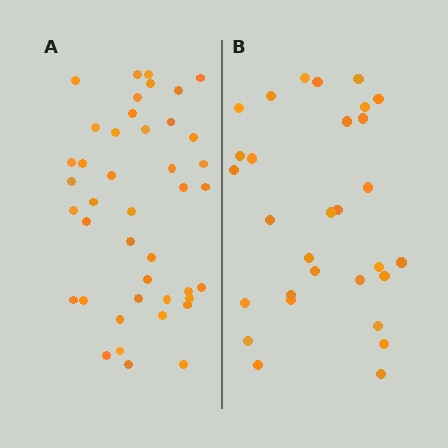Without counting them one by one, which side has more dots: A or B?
Region A (the left region) has more dots.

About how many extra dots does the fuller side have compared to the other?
Region A has roughly 12 or so more dots than region B.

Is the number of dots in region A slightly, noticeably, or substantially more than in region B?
Region A has noticeably more, but not dramatically so. The ratio is roughly 1.4 to 1.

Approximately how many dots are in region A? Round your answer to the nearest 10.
About 40 dots. (The exact count is 42, which rounds to 40.)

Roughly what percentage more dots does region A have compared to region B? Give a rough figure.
About 40% more.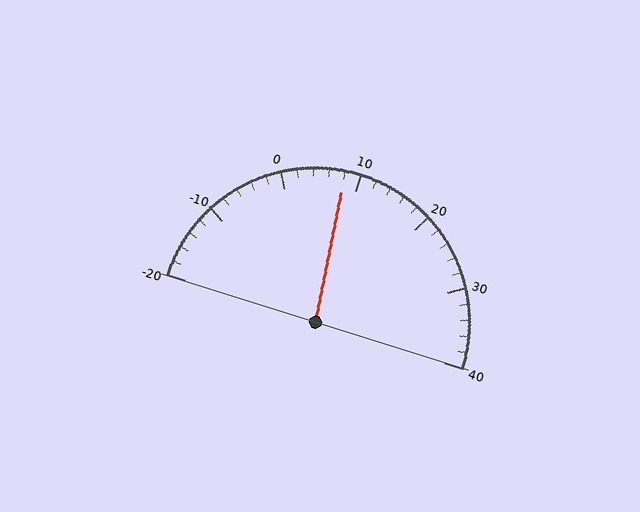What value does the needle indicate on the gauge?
The needle indicates approximately 8.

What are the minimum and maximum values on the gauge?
The gauge ranges from -20 to 40.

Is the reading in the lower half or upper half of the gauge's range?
The reading is in the lower half of the range (-20 to 40).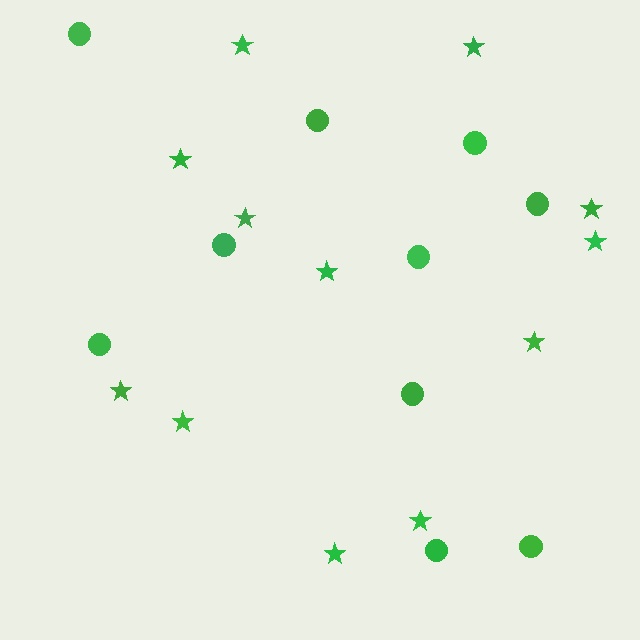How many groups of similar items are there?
There are 2 groups: one group of circles (10) and one group of stars (12).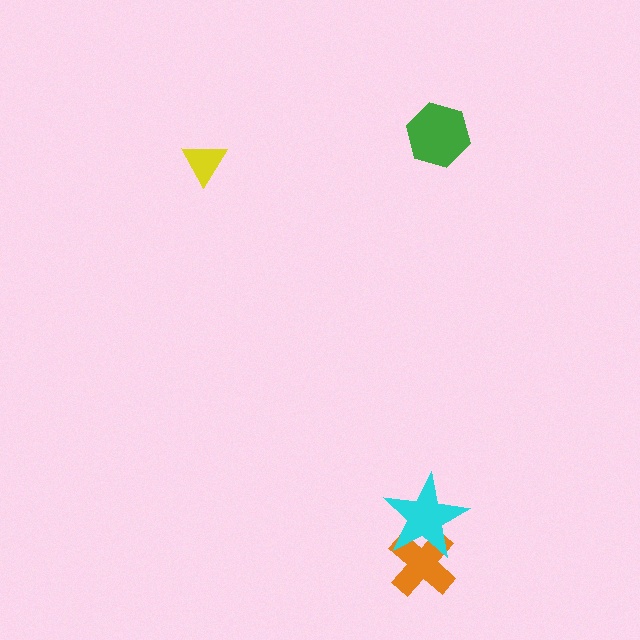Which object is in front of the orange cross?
The cyan star is in front of the orange cross.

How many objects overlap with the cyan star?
1 object overlaps with the cyan star.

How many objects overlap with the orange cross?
1 object overlaps with the orange cross.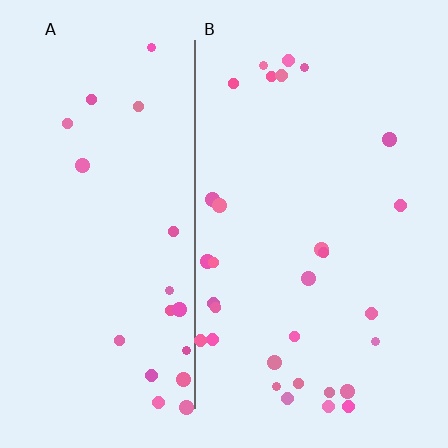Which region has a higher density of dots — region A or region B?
B (the right).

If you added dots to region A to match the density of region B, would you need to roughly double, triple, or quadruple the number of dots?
Approximately double.